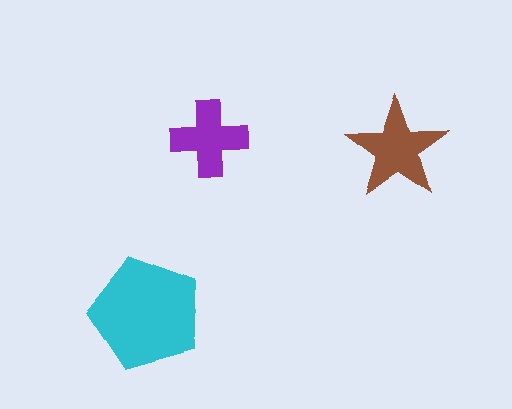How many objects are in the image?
There are 3 objects in the image.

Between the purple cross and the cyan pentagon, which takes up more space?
The cyan pentagon.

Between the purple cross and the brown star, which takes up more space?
The brown star.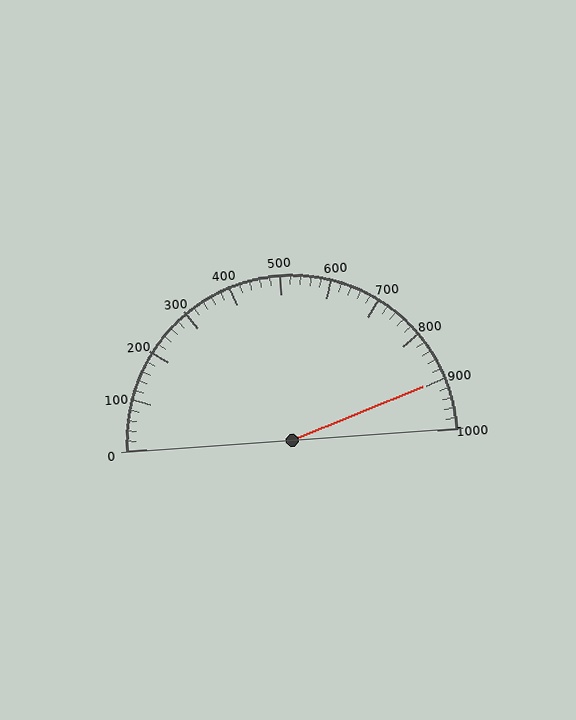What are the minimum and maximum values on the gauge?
The gauge ranges from 0 to 1000.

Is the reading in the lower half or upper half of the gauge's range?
The reading is in the upper half of the range (0 to 1000).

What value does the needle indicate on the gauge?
The needle indicates approximately 900.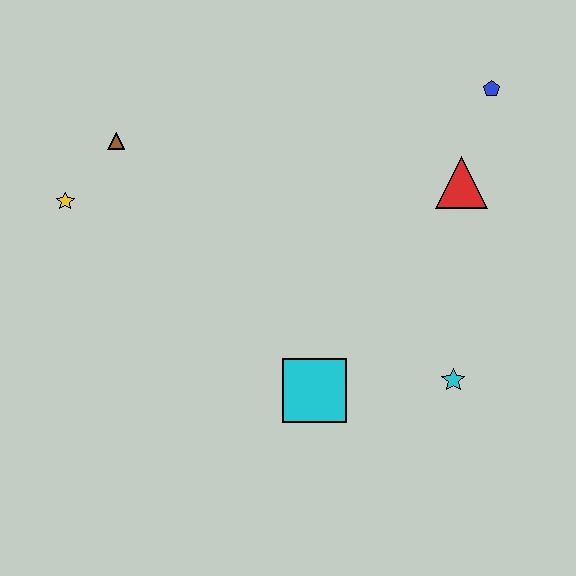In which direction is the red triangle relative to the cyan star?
The red triangle is above the cyan star.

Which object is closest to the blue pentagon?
The red triangle is closest to the blue pentagon.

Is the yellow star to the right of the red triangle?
No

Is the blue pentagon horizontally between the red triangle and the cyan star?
No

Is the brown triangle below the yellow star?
No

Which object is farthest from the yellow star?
The blue pentagon is farthest from the yellow star.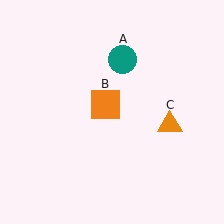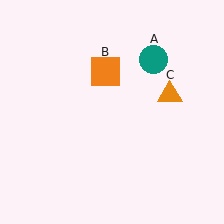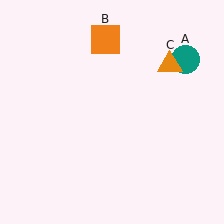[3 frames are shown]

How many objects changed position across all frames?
3 objects changed position: teal circle (object A), orange square (object B), orange triangle (object C).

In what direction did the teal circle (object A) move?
The teal circle (object A) moved right.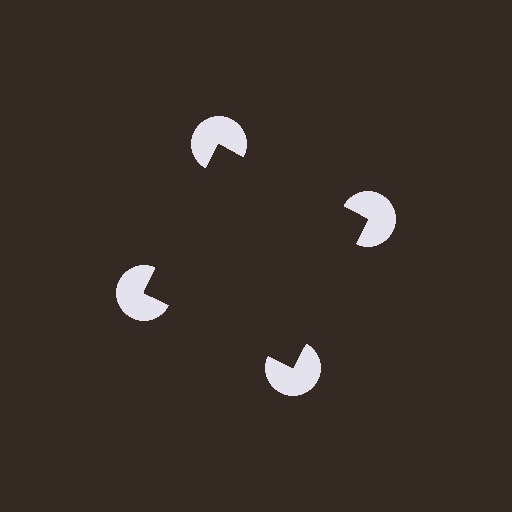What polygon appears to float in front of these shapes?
An illusory square — its edges are inferred from the aligned wedge cuts in the pac-man discs, not physically drawn.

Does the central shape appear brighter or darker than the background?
It typically appears slightly darker than the background, even though no actual brightness change is drawn.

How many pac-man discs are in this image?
There are 4 — one at each vertex of the illusory square.